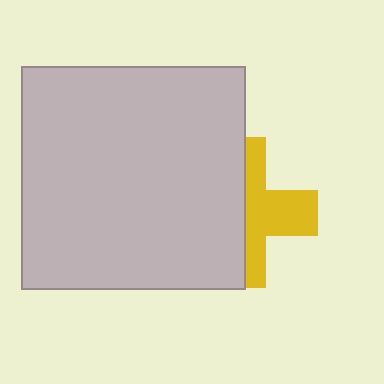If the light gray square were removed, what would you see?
You would see the complete yellow cross.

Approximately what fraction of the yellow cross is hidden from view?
Roughly 54% of the yellow cross is hidden behind the light gray square.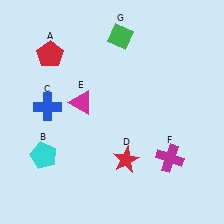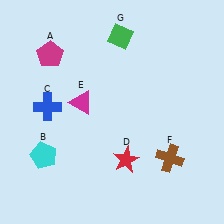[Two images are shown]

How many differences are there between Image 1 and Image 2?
There are 2 differences between the two images.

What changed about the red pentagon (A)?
In Image 1, A is red. In Image 2, it changed to magenta.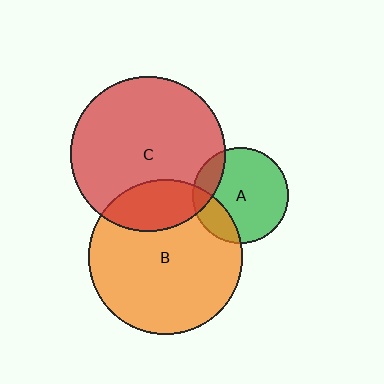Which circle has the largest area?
Circle C (red).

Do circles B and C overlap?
Yes.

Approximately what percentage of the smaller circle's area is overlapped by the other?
Approximately 20%.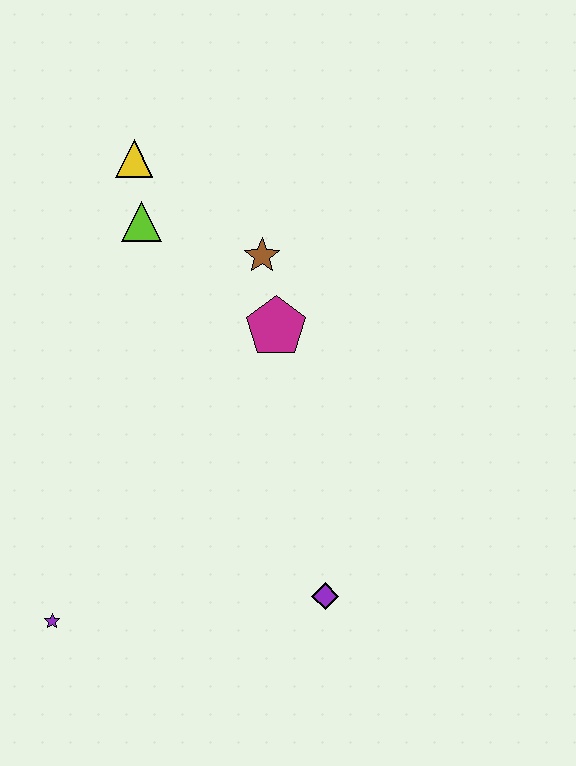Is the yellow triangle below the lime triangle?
No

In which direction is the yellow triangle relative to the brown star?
The yellow triangle is to the left of the brown star.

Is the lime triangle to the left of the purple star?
No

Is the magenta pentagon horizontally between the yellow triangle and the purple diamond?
Yes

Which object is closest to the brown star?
The magenta pentagon is closest to the brown star.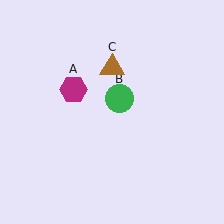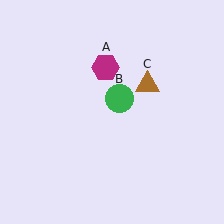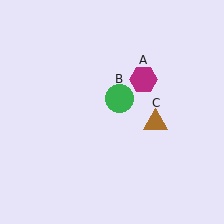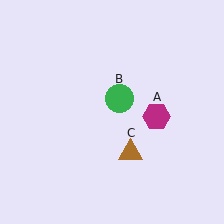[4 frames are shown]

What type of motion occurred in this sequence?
The magenta hexagon (object A), brown triangle (object C) rotated clockwise around the center of the scene.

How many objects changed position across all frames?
2 objects changed position: magenta hexagon (object A), brown triangle (object C).